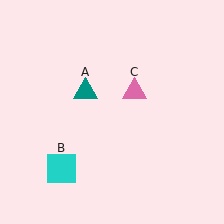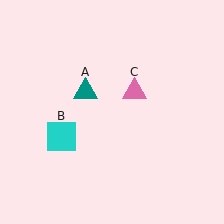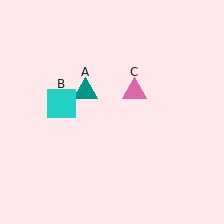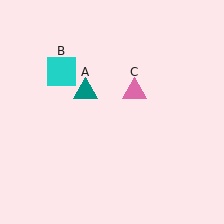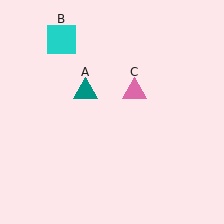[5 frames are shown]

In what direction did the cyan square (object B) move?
The cyan square (object B) moved up.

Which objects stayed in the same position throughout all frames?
Teal triangle (object A) and pink triangle (object C) remained stationary.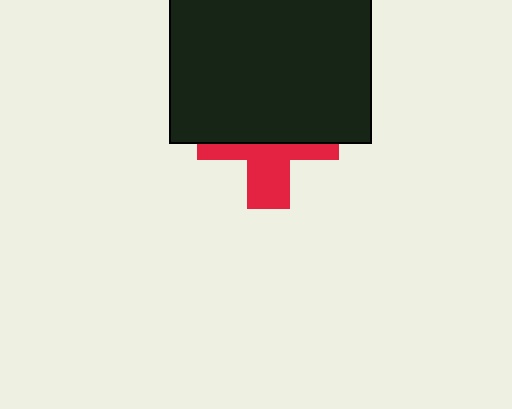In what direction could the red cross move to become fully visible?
The red cross could move down. That would shift it out from behind the black rectangle entirely.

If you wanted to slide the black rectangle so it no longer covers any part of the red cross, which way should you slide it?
Slide it up — that is the most direct way to separate the two shapes.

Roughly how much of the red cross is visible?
A small part of it is visible (roughly 42%).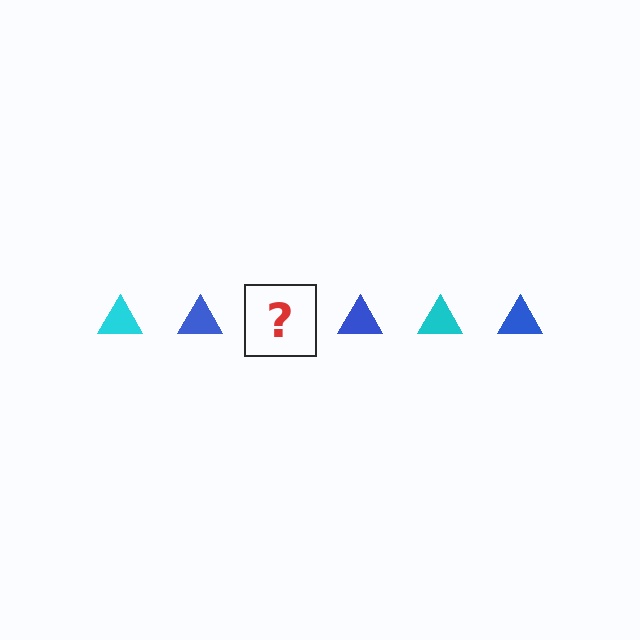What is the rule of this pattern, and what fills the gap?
The rule is that the pattern cycles through cyan, blue triangles. The gap should be filled with a cyan triangle.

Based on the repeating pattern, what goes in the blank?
The blank should be a cyan triangle.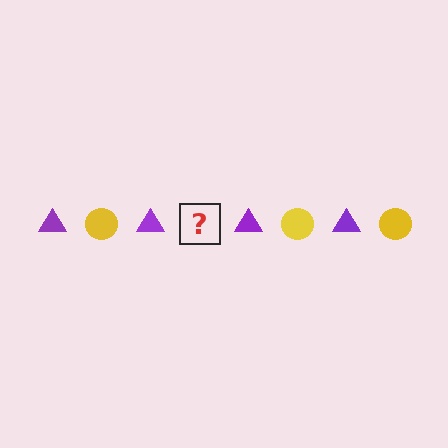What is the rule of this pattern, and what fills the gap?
The rule is that the pattern alternates between purple triangle and yellow circle. The gap should be filled with a yellow circle.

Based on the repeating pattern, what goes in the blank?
The blank should be a yellow circle.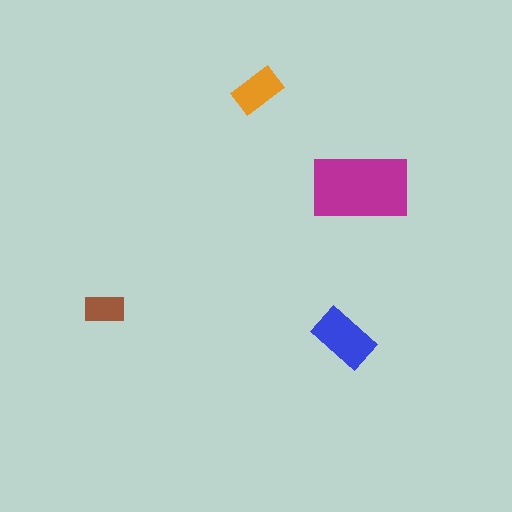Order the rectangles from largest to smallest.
the magenta one, the blue one, the orange one, the brown one.